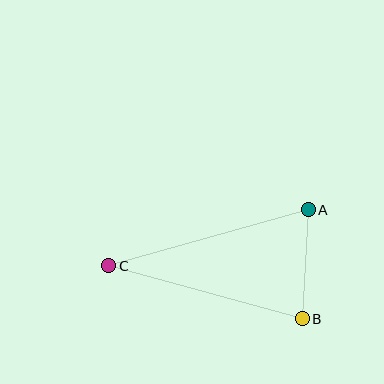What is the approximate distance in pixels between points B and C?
The distance between B and C is approximately 201 pixels.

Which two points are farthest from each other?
Points A and C are farthest from each other.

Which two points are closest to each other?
Points A and B are closest to each other.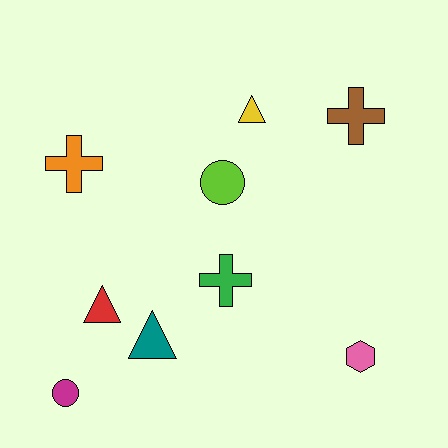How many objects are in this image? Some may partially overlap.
There are 9 objects.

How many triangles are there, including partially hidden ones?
There are 3 triangles.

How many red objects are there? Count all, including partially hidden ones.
There is 1 red object.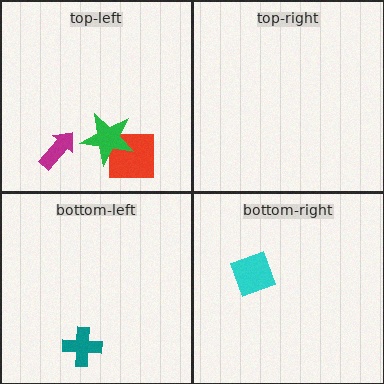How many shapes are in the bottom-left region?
1.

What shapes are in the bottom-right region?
The cyan diamond.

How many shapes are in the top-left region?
3.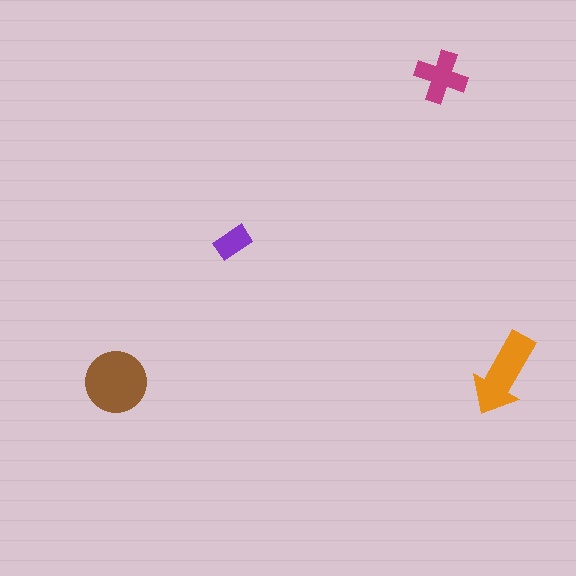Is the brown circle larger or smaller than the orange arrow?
Larger.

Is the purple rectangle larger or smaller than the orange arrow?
Smaller.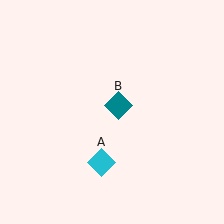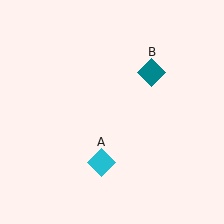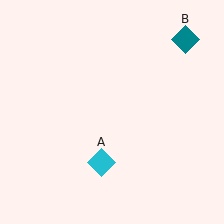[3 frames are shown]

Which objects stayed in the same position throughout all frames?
Cyan diamond (object A) remained stationary.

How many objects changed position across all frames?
1 object changed position: teal diamond (object B).